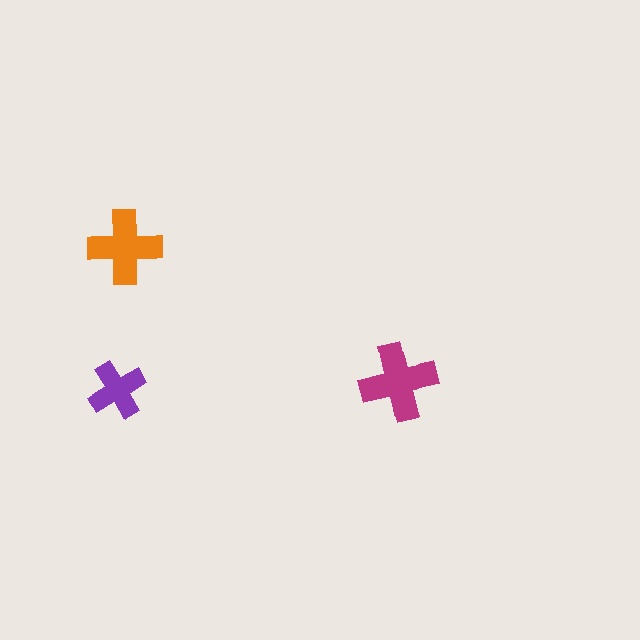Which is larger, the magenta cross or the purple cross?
The magenta one.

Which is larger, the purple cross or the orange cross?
The orange one.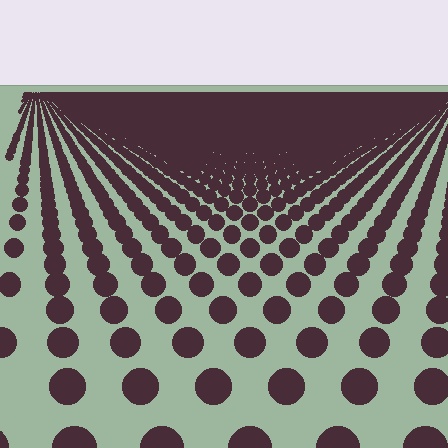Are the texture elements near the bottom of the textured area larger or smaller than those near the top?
Larger. Near the bottom, elements are closer to the viewer and appear at a bigger on-screen size.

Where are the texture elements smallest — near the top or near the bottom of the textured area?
Near the top.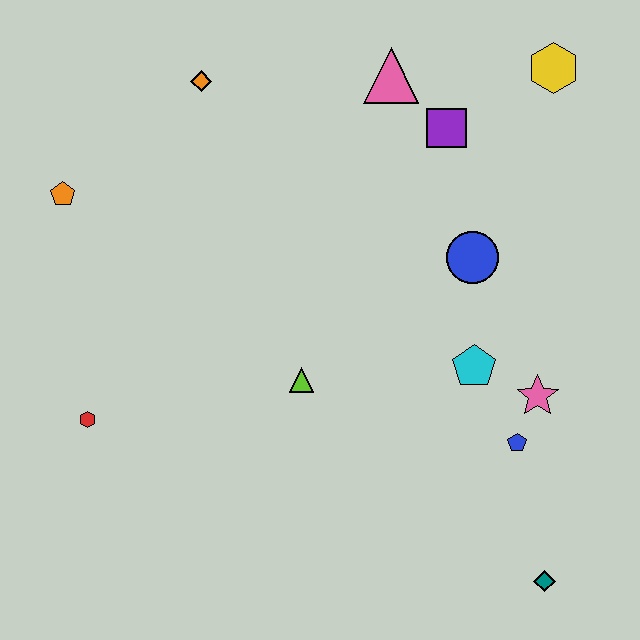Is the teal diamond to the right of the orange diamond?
Yes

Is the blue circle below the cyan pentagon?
No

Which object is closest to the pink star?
The blue pentagon is closest to the pink star.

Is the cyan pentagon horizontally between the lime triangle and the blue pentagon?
Yes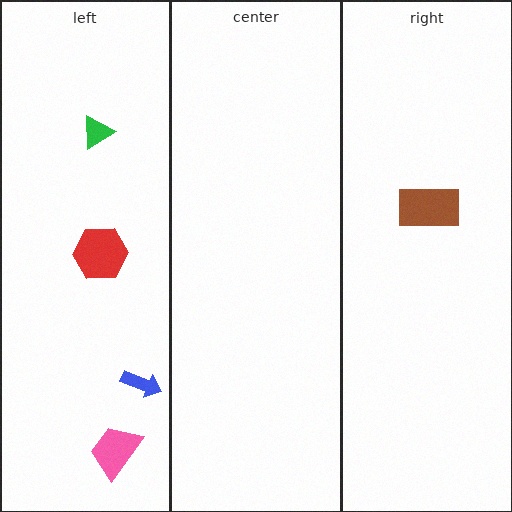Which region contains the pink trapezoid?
The left region.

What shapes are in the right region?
The brown rectangle.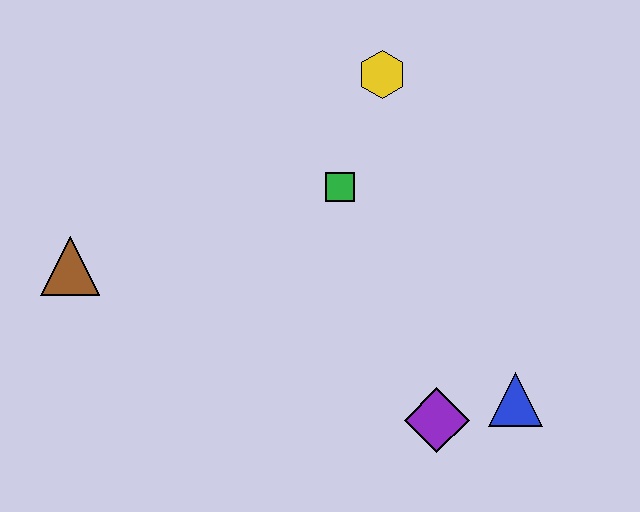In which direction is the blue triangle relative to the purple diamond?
The blue triangle is to the right of the purple diamond.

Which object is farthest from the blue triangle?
The brown triangle is farthest from the blue triangle.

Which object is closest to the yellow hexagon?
The green square is closest to the yellow hexagon.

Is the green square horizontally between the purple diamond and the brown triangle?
Yes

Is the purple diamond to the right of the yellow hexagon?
Yes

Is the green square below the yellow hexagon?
Yes